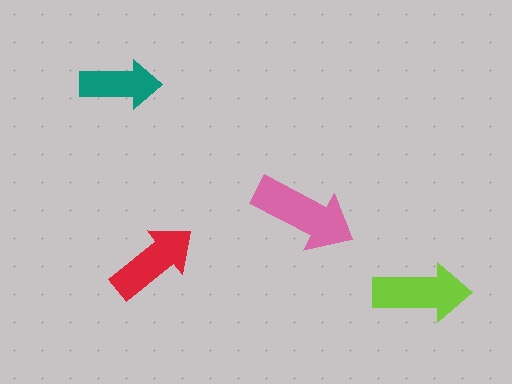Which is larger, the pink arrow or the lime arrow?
The pink one.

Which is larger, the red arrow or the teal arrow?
The red one.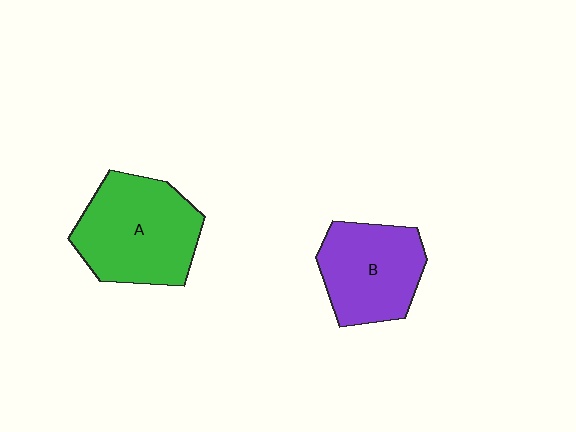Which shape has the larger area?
Shape A (green).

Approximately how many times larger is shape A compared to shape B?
Approximately 1.2 times.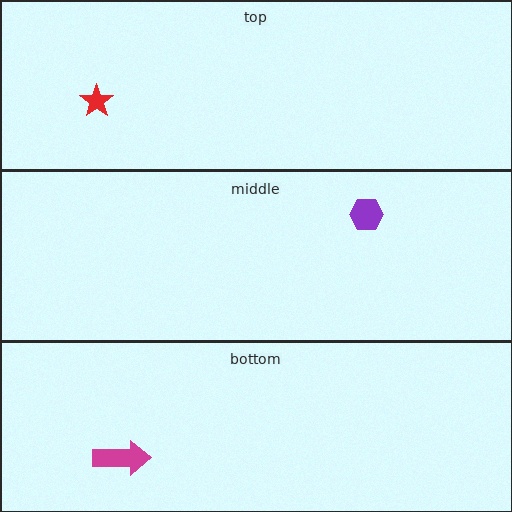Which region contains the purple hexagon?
The middle region.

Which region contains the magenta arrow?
The bottom region.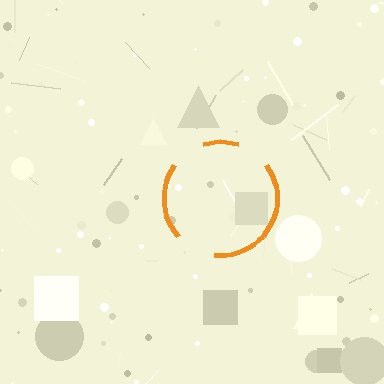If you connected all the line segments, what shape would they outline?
They would outline a circle.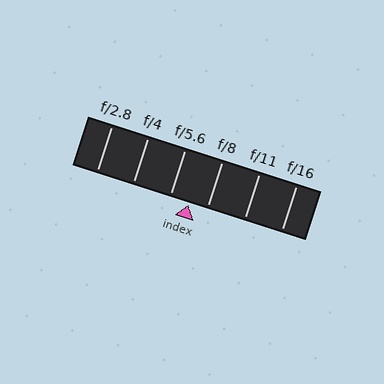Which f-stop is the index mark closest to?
The index mark is closest to f/8.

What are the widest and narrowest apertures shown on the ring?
The widest aperture shown is f/2.8 and the narrowest is f/16.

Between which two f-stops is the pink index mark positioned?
The index mark is between f/5.6 and f/8.